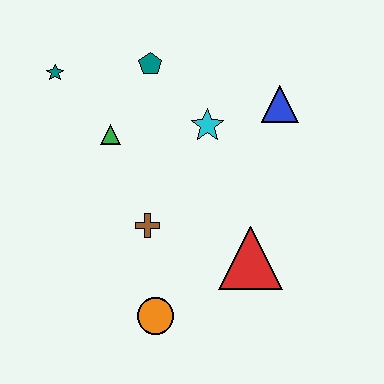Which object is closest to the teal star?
The green triangle is closest to the teal star.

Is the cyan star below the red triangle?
No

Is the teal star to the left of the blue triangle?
Yes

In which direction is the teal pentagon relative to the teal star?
The teal pentagon is to the right of the teal star.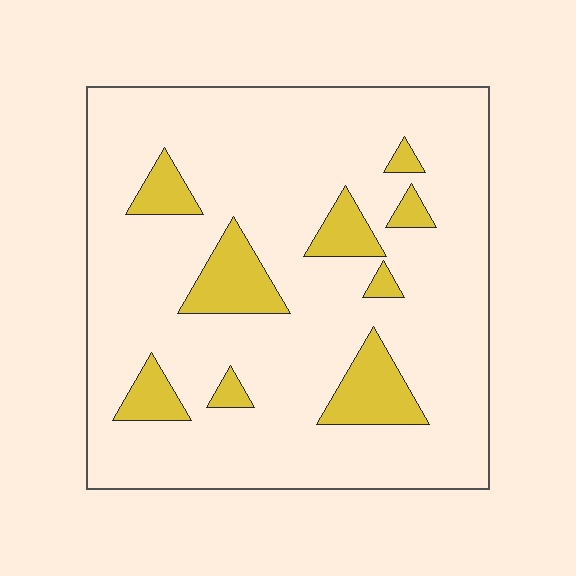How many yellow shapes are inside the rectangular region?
9.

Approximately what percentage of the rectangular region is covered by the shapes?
Approximately 15%.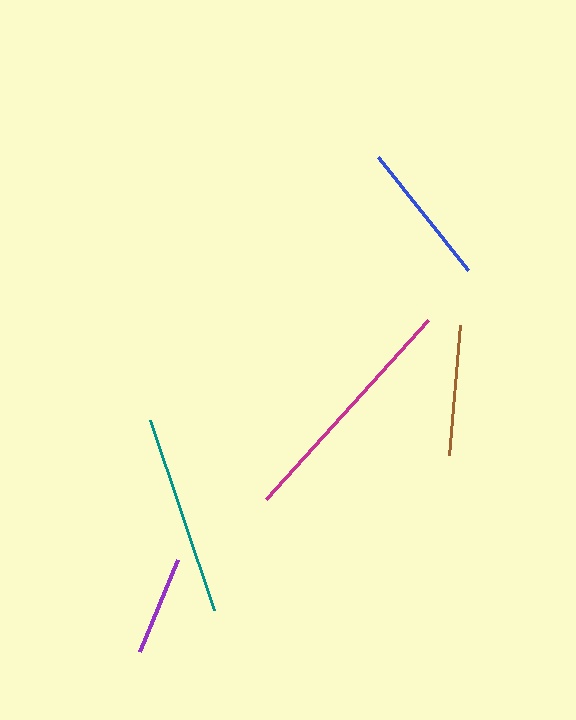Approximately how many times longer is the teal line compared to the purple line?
The teal line is approximately 2.0 times the length of the purple line.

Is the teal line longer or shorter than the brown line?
The teal line is longer than the brown line.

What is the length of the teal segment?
The teal segment is approximately 201 pixels long.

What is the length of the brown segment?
The brown segment is approximately 130 pixels long.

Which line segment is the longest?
The magenta line is the longest at approximately 242 pixels.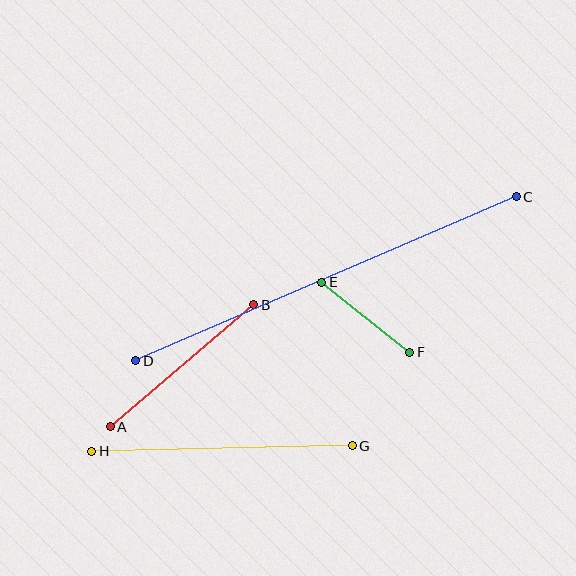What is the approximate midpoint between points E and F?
The midpoint is at approximately (366, 317) pixels.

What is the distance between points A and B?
The distance is approximately 188 pixels.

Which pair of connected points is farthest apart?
Points C and D are farthest apart.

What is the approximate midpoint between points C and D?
The midpoint is at approximately (326, 279) pixels.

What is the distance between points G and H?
The distance is approximately 261 pixels.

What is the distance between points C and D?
The distance is approximately 415 pixels.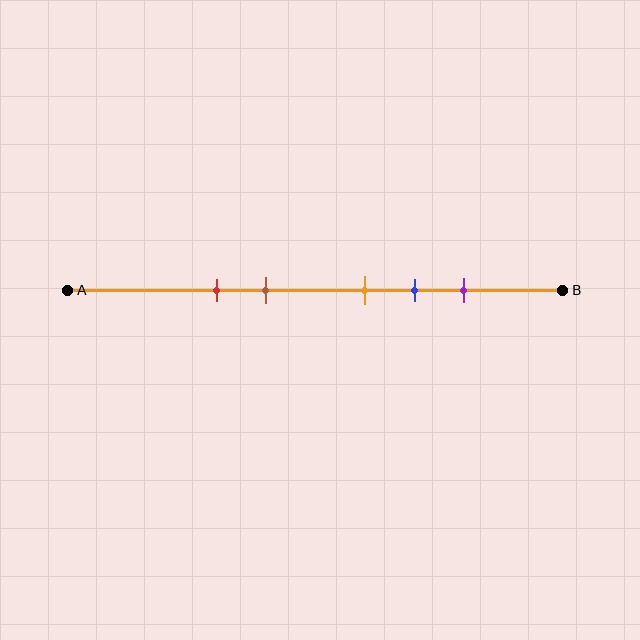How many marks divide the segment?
There are 5 marks dividing the segment.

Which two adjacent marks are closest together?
The orange and blue marks are the closest adjacent pair.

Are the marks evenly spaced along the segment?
No, the marks are not evenly spaced.